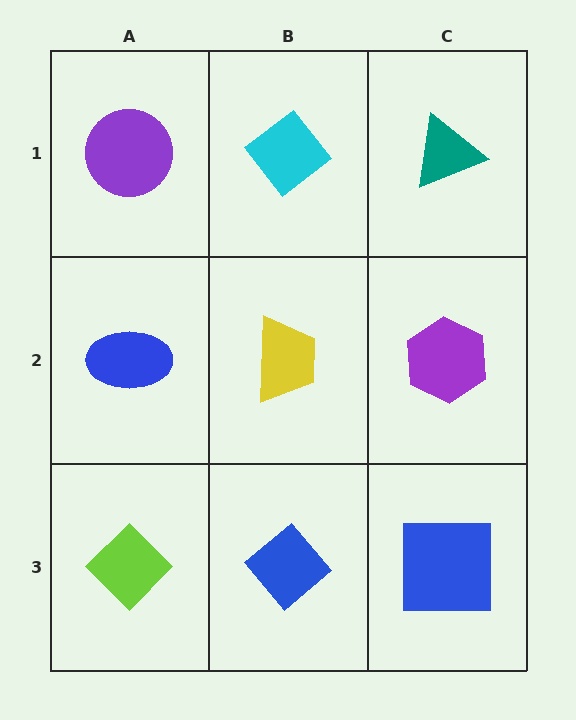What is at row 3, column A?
A lime diamond.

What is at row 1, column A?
A purple circle.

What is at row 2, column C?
A purple hexagon.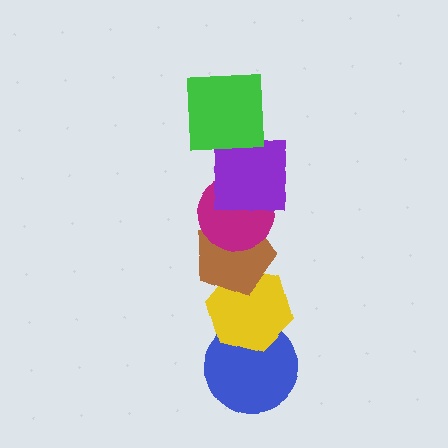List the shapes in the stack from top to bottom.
From top to bottom: the green square, the purple square, the magenta circle, the brown pentagon, the yellow hexagon, the blue circle.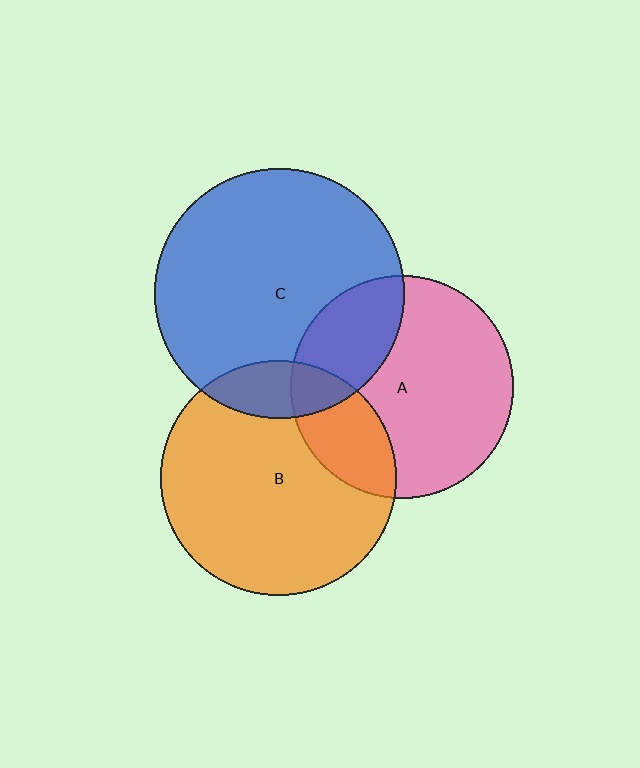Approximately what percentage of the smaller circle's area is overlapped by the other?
Approximately 15%.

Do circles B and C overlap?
Yes.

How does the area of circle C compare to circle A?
Approximately 1.3 times.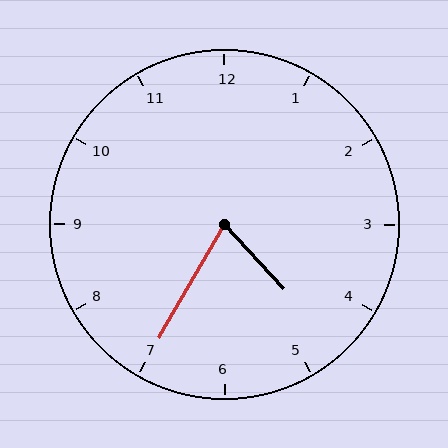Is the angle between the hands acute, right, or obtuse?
It is acute.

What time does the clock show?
4:35.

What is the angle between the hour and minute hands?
Approximately 72 degrees.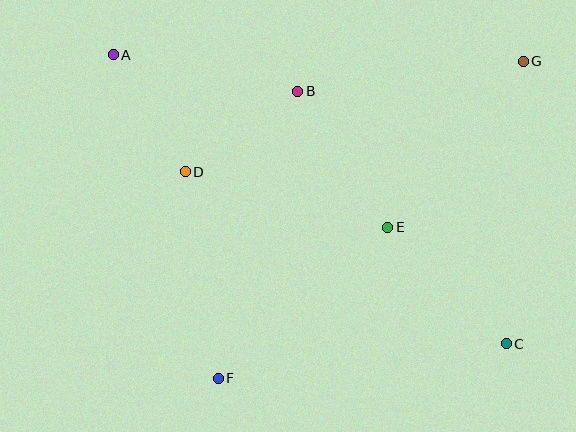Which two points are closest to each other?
Points A and D are closest to each other.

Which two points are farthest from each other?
Points A and C are farthest from each other.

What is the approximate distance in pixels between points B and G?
The distance between B and G is approximately 228 pixels.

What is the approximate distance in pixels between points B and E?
The distance between B and E is approximately 163 pixels.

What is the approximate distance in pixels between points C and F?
The distance between C and F is approximately 290 pixels.